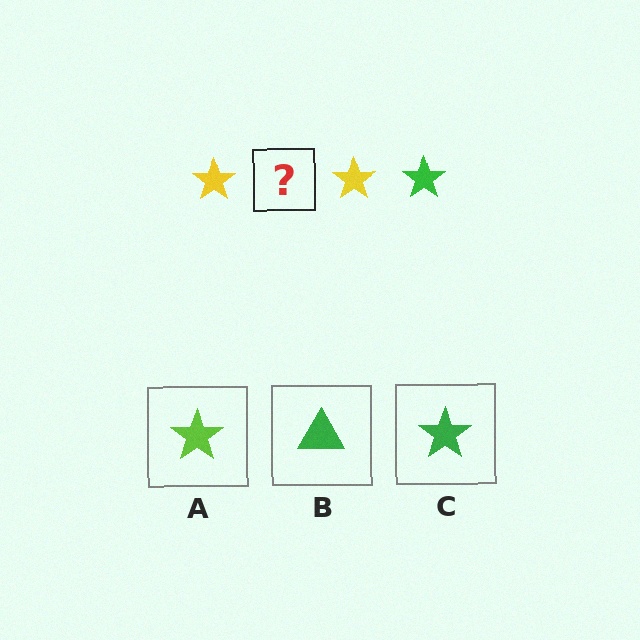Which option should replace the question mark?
Option C.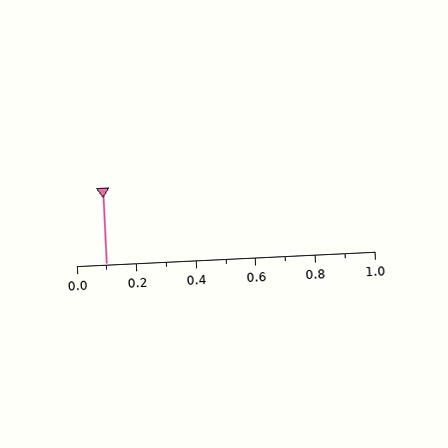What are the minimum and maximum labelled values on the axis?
The axis runs from 0.0 to 1.0.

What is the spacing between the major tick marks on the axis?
The major ticks are spaced 0.2 apart.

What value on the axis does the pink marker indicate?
The marker indicates approximately 0.1.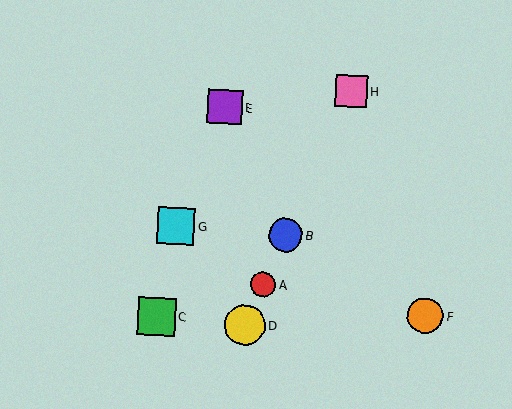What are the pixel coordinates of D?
Object D is at (245, 325).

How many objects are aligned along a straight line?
4 objects (A, B, D, H) are aligned along a straight line.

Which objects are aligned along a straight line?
Objects A, B, D, H are aligned along a straight line.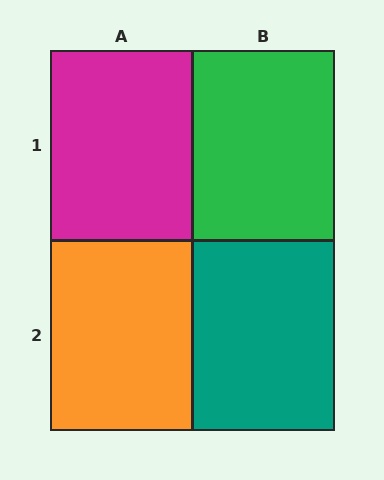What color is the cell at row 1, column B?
Green.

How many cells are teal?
1 cell is teal.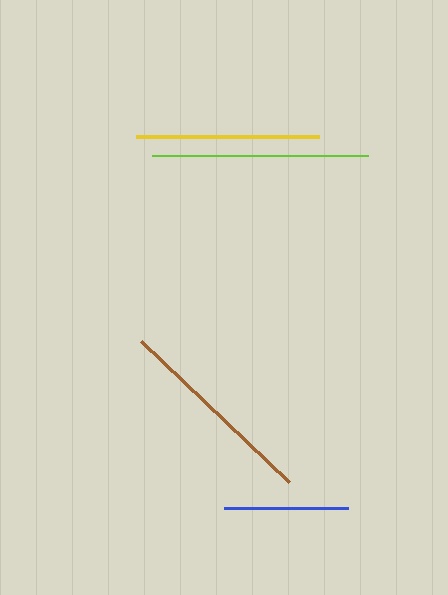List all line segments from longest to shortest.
From longest to shortest: lime, brown, yellow, blue.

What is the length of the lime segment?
The lime segment is approximately 216 pixels long.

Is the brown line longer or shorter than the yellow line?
The brown line is longer than the yellow line.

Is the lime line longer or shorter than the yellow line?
The lime line is longer than the yellow line.